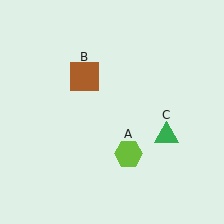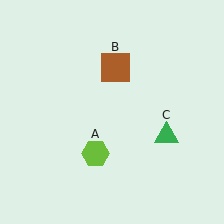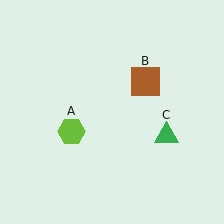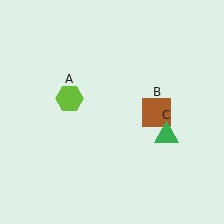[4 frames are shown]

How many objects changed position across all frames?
2 objects changed position: lime hexagon (object A), brown square (object B).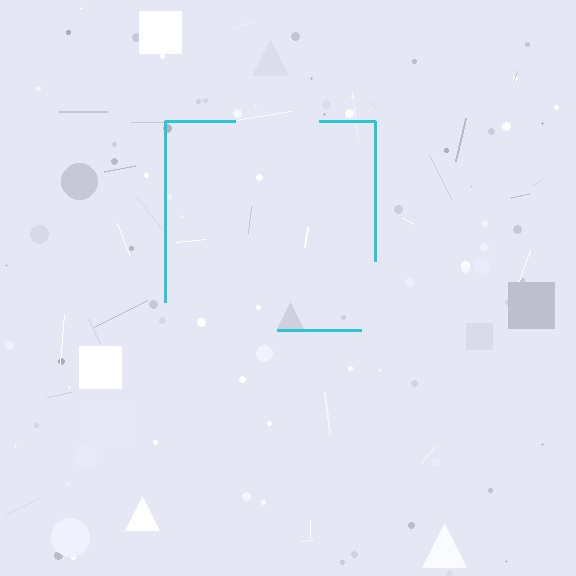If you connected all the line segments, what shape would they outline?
They would outline a square.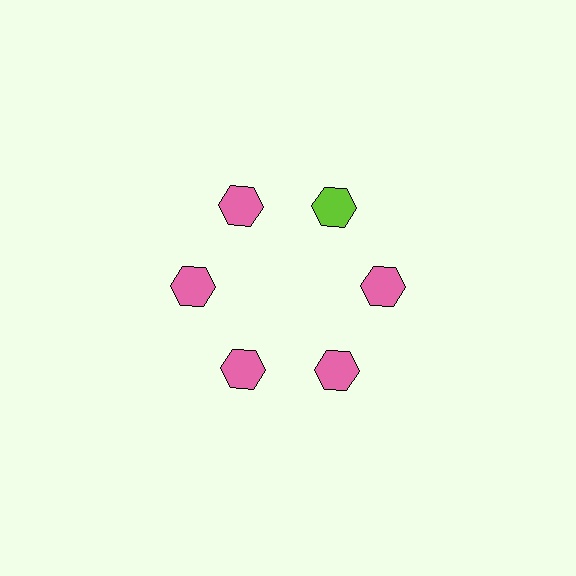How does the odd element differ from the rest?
It has a different color: lime instead of pink.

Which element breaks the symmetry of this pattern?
The lime hexagon at roughly the 1 o'clock position breaks the symmetry. All other shapes are pink hexagons.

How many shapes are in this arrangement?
There are 6 shapes arranged in a ring pattern.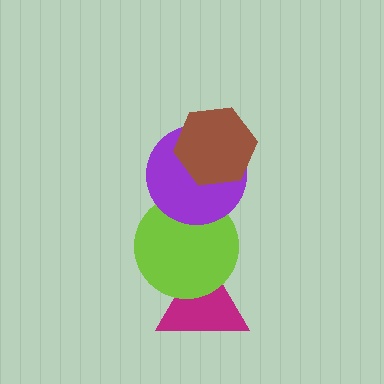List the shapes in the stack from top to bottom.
From top to bottom: the brown hexagon, the purple circle, the lime circle, the magenta triangle.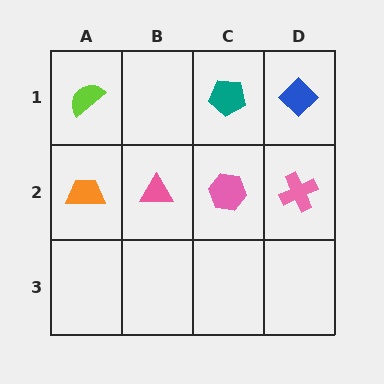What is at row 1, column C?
A teal pentagon.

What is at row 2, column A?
An orange trapezoid.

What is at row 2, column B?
A pink triangle.